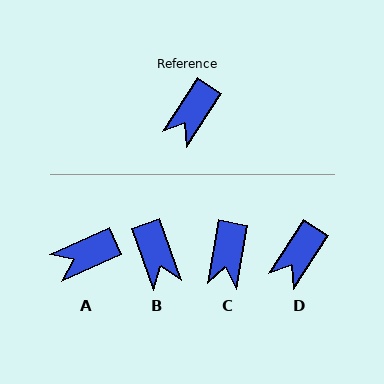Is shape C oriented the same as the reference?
No, it is off by about 22 degrees.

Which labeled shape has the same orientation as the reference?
D.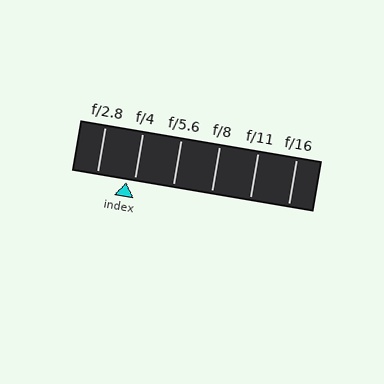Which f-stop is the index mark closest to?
The index mark is closest to f/4.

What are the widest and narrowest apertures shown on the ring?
The widest aperture shown is f/2.8 and the narrowest is f/16.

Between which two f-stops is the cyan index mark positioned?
The index mark is between f/2.8 and f/4.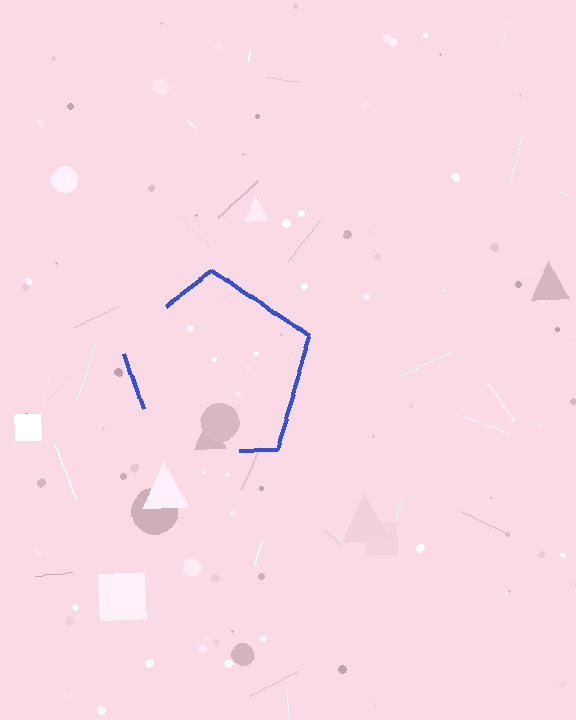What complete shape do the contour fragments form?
The contour fragments form a pentagon.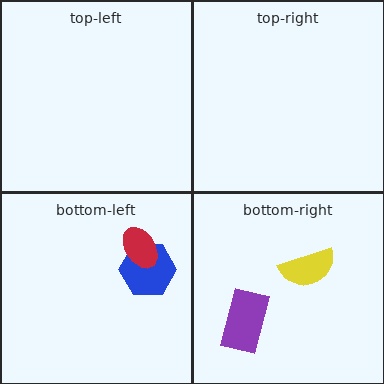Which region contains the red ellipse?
The bottom-left region.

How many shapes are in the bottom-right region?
2.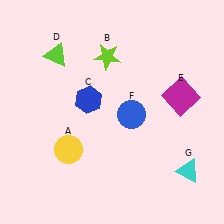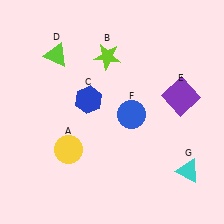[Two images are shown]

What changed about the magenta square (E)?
In Image 1, E is magenta. In Image 2, it changed to purple.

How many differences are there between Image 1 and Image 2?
There is 1 difference between the two images.